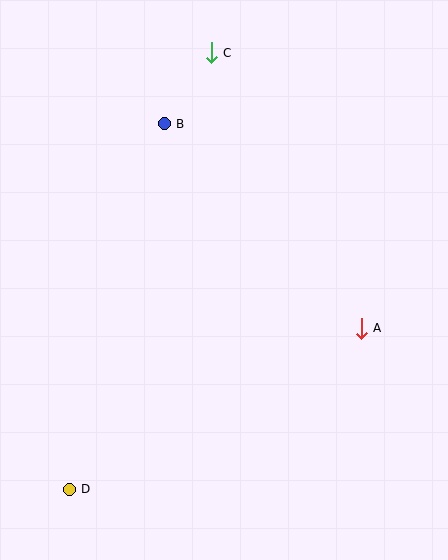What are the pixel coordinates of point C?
Point C is at (211, 53).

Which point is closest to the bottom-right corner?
Point A is closest to the bottom-right corner.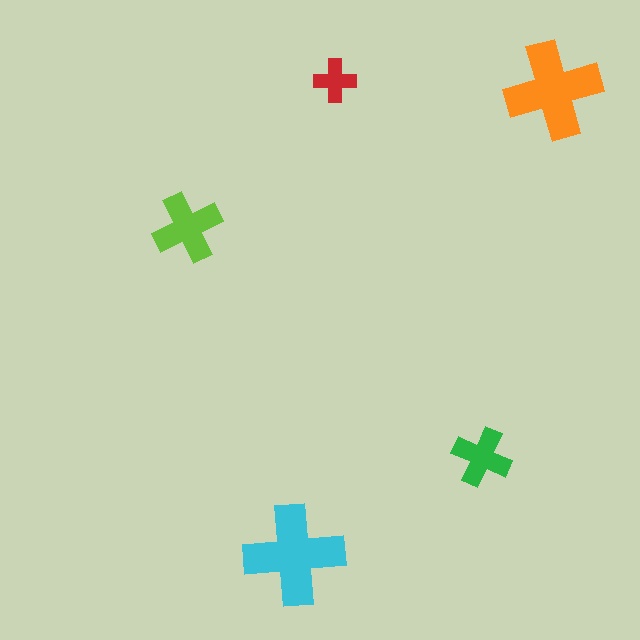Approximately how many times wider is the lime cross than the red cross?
About 1.5 times wider.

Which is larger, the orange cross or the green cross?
The orange one.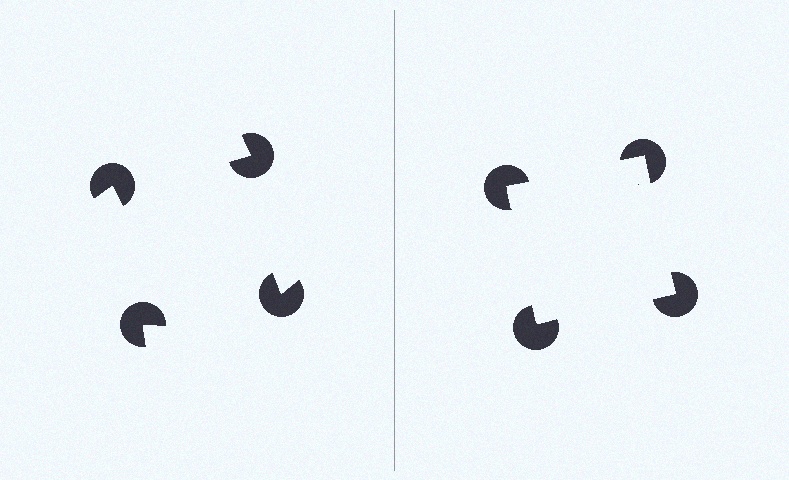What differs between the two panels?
The pac-man discs are positioned identically on both sides; only the wedge orientations differ. On the right they align to a square; on the left they are misaligned.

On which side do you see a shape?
An illusory square appears on the right side. On the left side the wedge cuts are rotated, so no coherent shape forms.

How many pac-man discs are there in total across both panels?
8 — 4 on each side.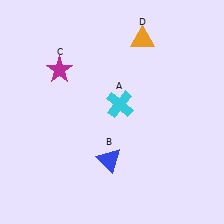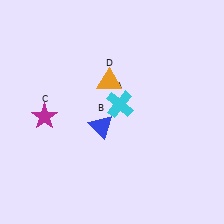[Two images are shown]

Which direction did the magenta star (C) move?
The magenta star (C) moved down.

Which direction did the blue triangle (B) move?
The blue triangle (B) moved up.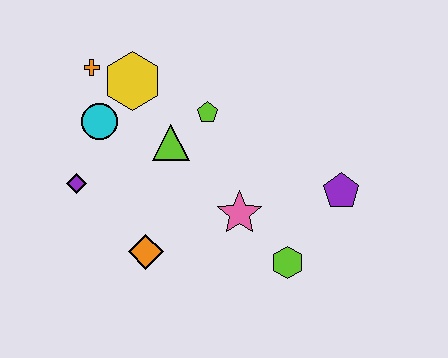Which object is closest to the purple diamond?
The cyan circle is closest to the purple diamond.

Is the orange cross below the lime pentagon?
No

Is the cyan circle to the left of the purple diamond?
No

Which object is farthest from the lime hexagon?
The orange cross is farthest from the lime hexagon.